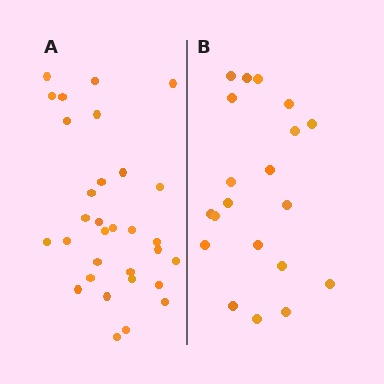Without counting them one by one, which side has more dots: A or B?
Region A (the left region) has more dots.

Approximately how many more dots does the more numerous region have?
Region A has roughly 12 or so more dots than region B.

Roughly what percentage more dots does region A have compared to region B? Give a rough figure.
About 55% more.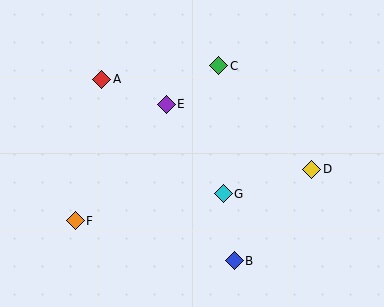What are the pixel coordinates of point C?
Point C is at (219, 66).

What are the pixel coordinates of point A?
Point A is at (102, 79).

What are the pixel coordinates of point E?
Point E is at (166, 104).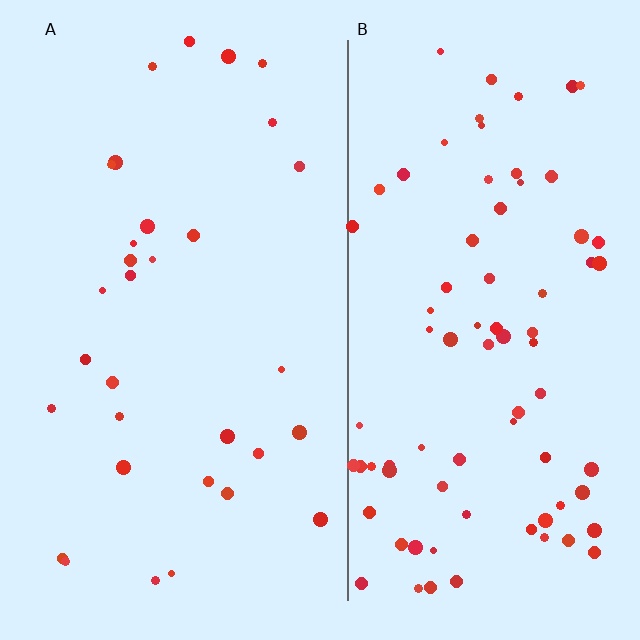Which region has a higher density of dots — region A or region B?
B (the right).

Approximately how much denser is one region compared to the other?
Approximately 2.5× — region B over region A.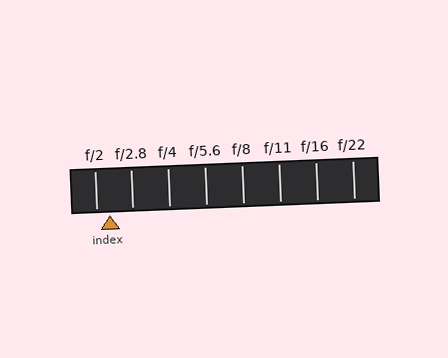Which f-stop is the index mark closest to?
The index mark is closest to f/2.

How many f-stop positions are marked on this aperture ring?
There are 8 f-stop positions marked.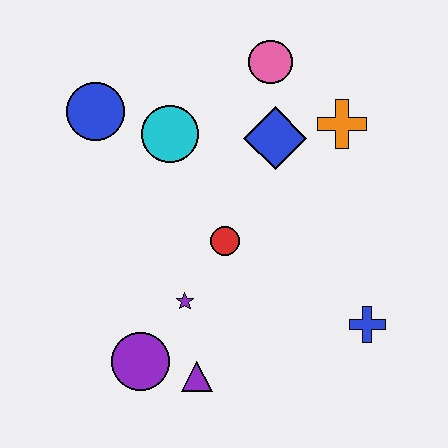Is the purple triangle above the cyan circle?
No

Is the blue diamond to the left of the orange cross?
Yes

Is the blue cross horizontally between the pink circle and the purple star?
No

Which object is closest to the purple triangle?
The purple circle is closest to the purple triangle.